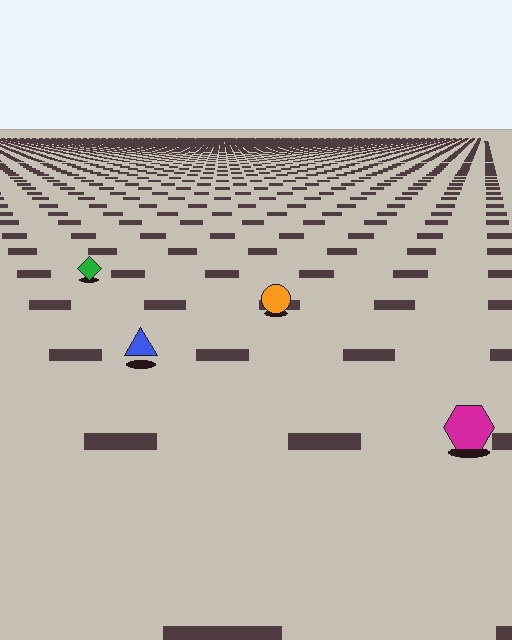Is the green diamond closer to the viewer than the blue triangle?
No. The blue triangle is closer — you can tell from the texture gradient: the ground texture is coarser near it.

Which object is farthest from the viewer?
The green diamond is farthest from the viewer. It appears smaller and the ground texture around it is denser.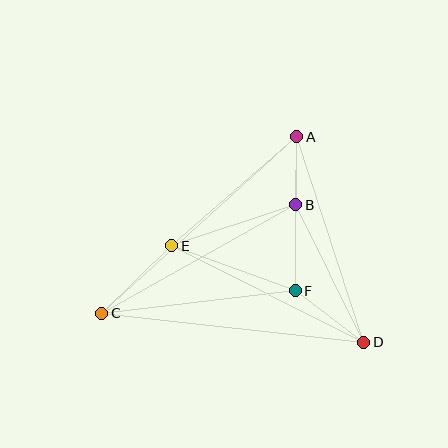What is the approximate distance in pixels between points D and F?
The distance between D and F is approximately 86 pixels.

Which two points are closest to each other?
Points A and B are closest to each other.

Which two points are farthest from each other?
Points C and D are farthest from each other.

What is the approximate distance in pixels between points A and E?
The distance between A and E is approximately 166 pixels.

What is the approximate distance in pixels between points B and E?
The distance between B and E is approximately 130 pixels.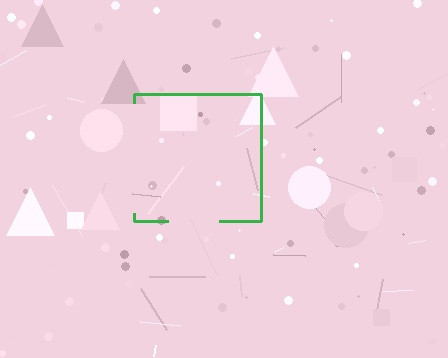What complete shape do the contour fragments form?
The contour fragments form a square.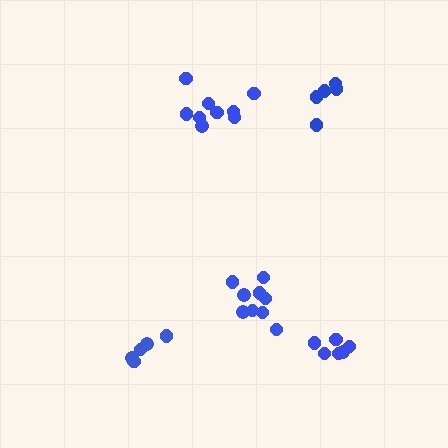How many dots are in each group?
Group 1: 9 dots, Group 2: 5 dots, Group 3: 9 dots, Group 4: 5 dots, Group 5: 6 dots (34 total).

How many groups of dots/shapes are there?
There are 5 groups.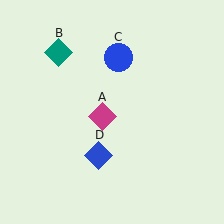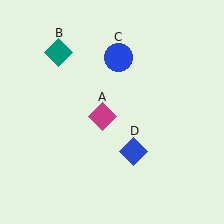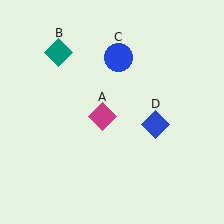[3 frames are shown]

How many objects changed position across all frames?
1 object changed position: blue diamond (object D).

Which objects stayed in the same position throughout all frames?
Magenta diamond (object A) and teal diamond (object B) and blue circle (object C) remained stationary.